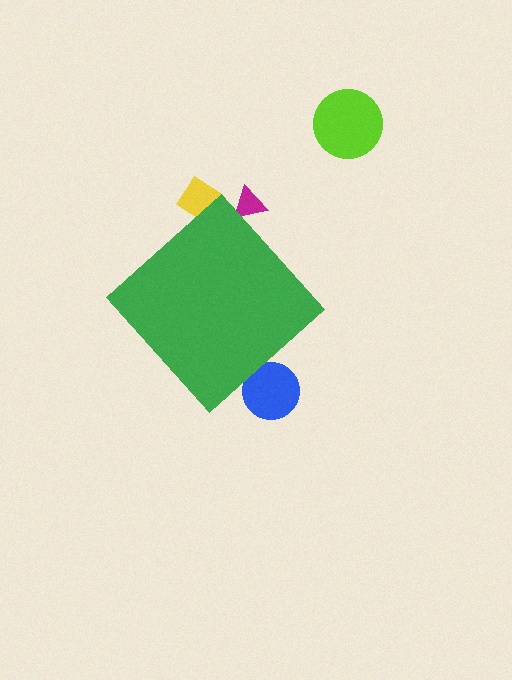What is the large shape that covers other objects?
A green diamond.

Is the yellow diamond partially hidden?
Yes, the yellow diamond is partially hidden behind the green diamond.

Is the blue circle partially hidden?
Yes, the blue circle is partially hidden behind the green diamond.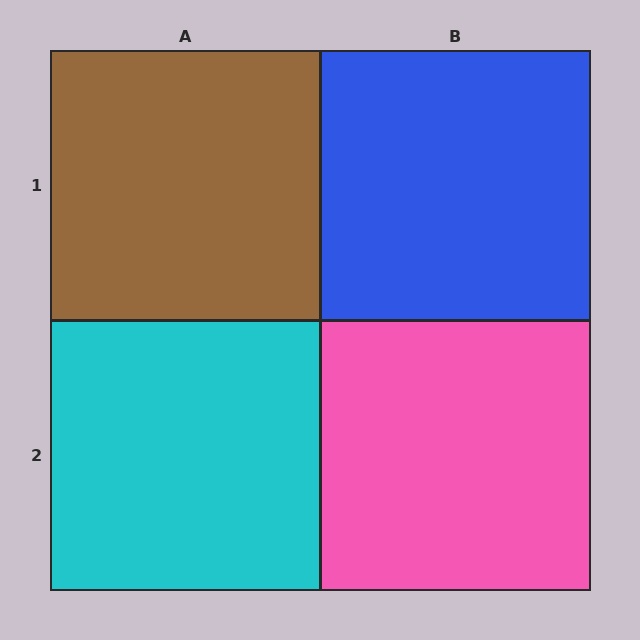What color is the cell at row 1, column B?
Blue.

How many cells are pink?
1 cell is pink.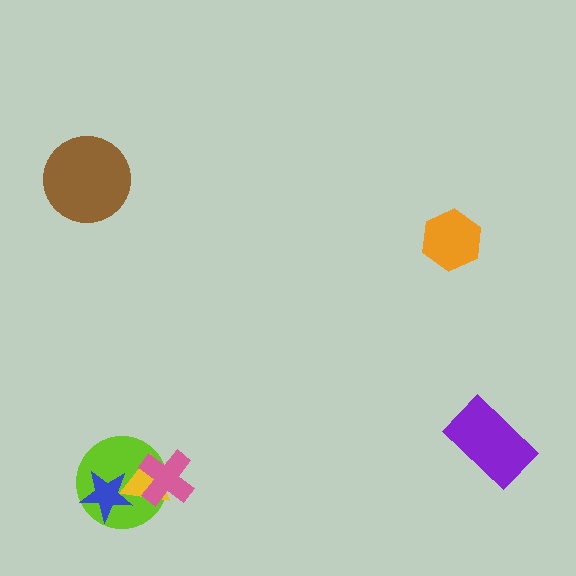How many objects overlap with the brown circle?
0 objects overlap with the brown circle.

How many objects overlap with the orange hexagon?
0 objects overlap with the orange hexagon.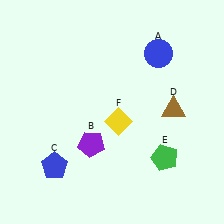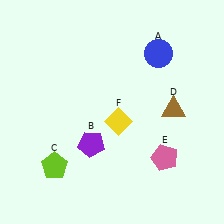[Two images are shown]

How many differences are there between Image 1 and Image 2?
There are 2 differences between the two images.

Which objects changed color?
C changed from blue to lime. E changed from green to pink.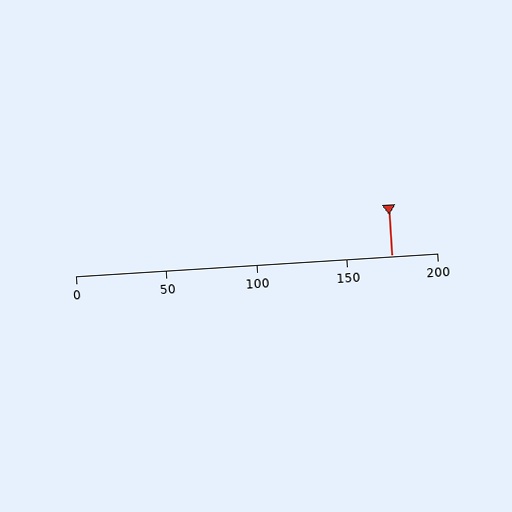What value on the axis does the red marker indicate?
The marker indicates approximately 175.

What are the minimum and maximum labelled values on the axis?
The axis runs from 0 to 200.